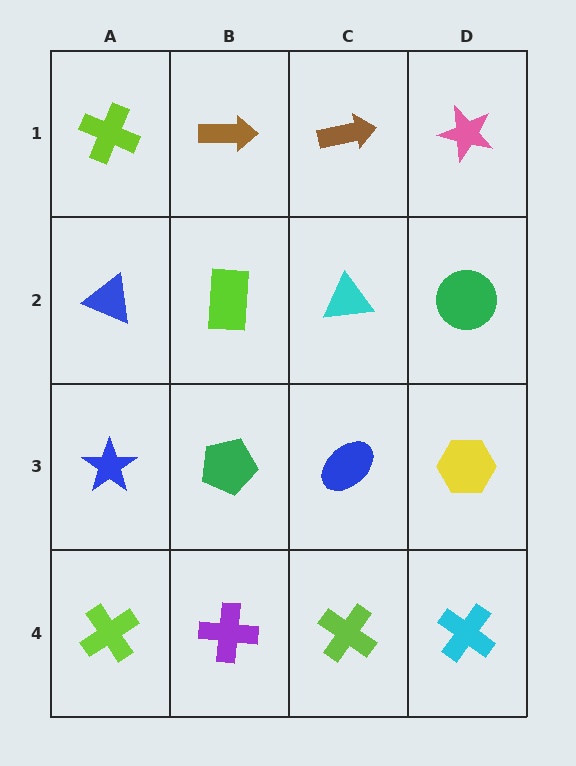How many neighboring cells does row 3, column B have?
4.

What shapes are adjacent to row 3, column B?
A lime rectangle (row 2, column B), a purple cross (row 4, column B), a blue star (row 3, column A), a blue ellipse (row 3, column C).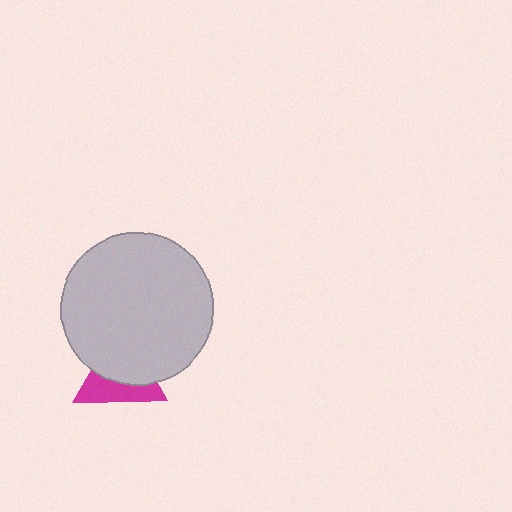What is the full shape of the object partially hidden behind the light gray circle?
The partially hidden object is a magenta triangle.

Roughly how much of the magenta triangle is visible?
A small part of it is visible (roughly 44%).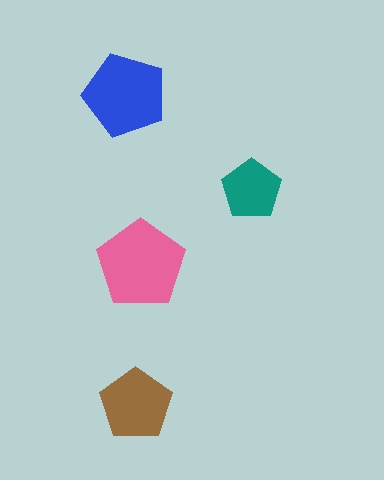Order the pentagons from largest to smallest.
the pink one, the blue one, the brown one, the teal one.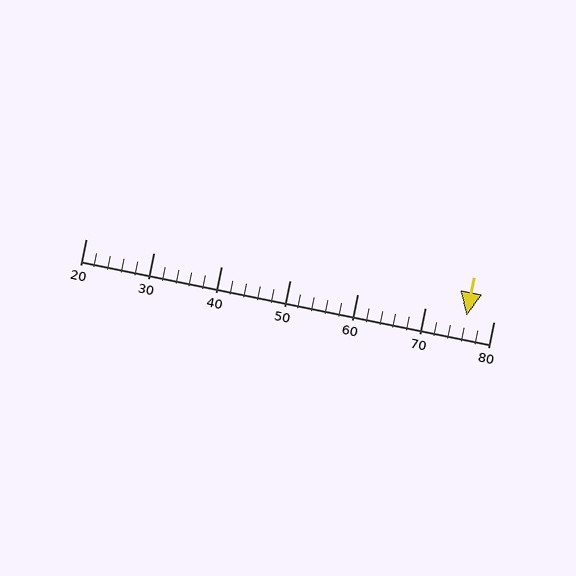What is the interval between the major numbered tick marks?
The major tick marks are spaced 10 units apart.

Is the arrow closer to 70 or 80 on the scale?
The arrow is closer to 80.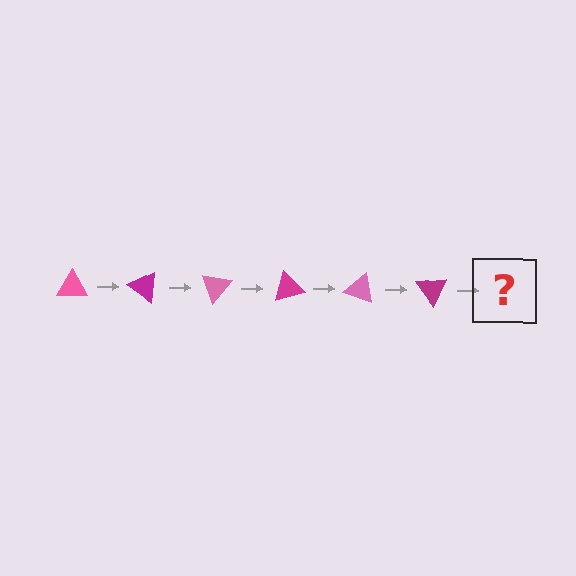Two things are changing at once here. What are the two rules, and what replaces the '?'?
The two rules are that it rotates 35 degrees each step and the color cycles through pink and magenta. The '?' should be a pink triangle, rotated 210 degrees from the start.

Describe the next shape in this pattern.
It should be a pink triangle, rotated 210 degrees from the start.